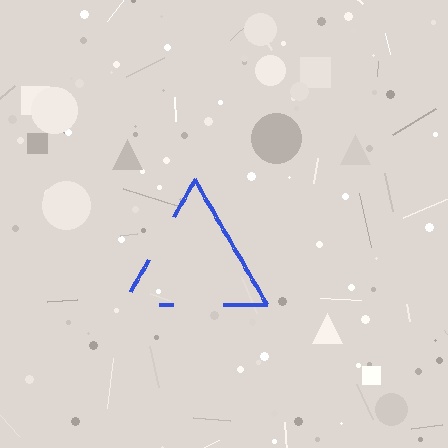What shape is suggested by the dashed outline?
The dashed outline suggests a triangle.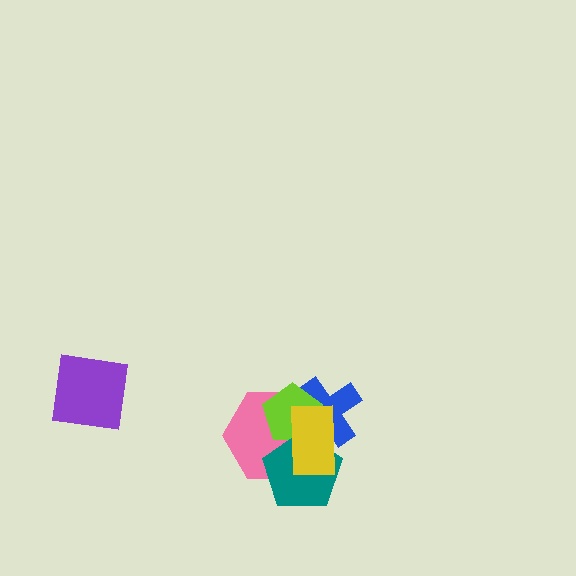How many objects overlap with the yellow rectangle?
4 objects overlap with the yellow rectangle.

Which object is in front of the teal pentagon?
The yellow rectangle is in front of the teal pentagon.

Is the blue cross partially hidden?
Yes, it is partially covered by another shape.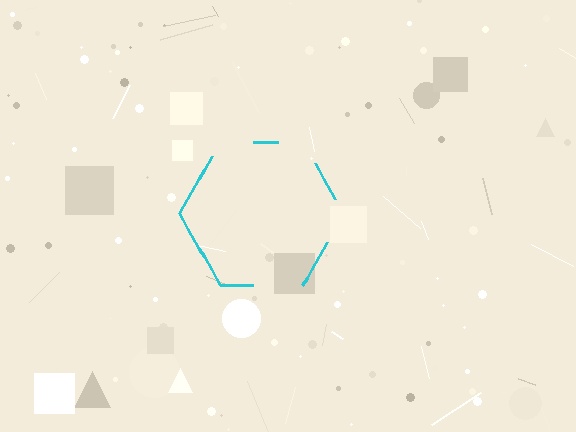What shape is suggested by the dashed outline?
The dashed outline suggests a hexagon.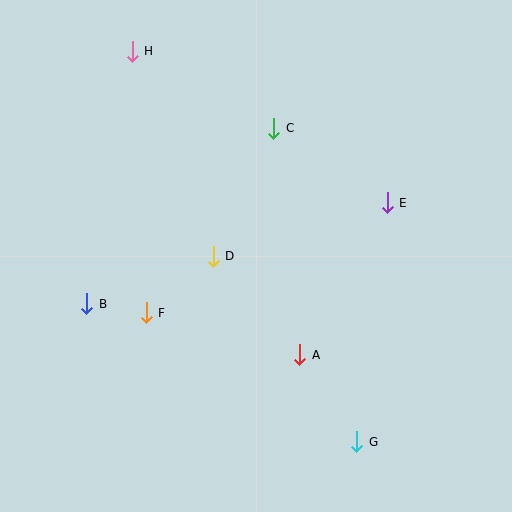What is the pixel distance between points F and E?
The distance between F and E is 265 pixels.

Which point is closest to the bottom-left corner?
Point B is closest to the bottom-left corner.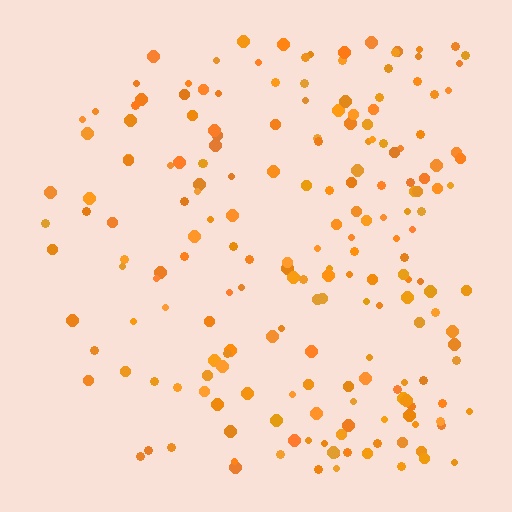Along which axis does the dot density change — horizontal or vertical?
Horizontal.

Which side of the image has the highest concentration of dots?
The right.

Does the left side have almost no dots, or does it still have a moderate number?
Still a moderate number, just noticeably fewer than the right.